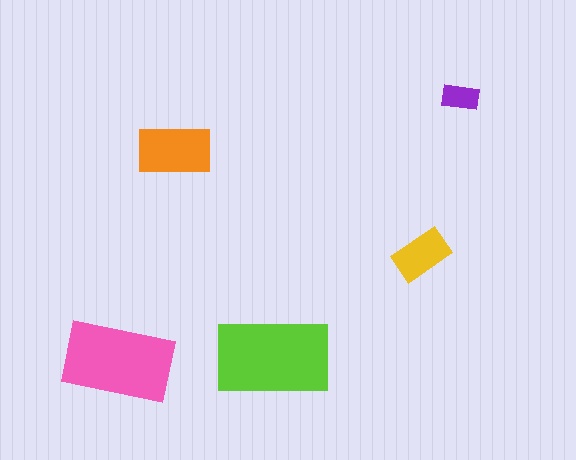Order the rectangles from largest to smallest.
the lime one, the pink one, the orange one, the yellow one, the purple one.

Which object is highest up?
The purple rectangle is topmost.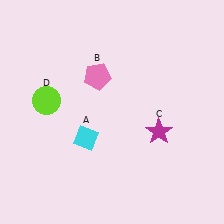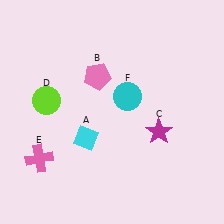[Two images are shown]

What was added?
A pink cross (E), a cyan circle (F) were added in Image 2.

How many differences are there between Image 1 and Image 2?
There are 2 differences between the two images.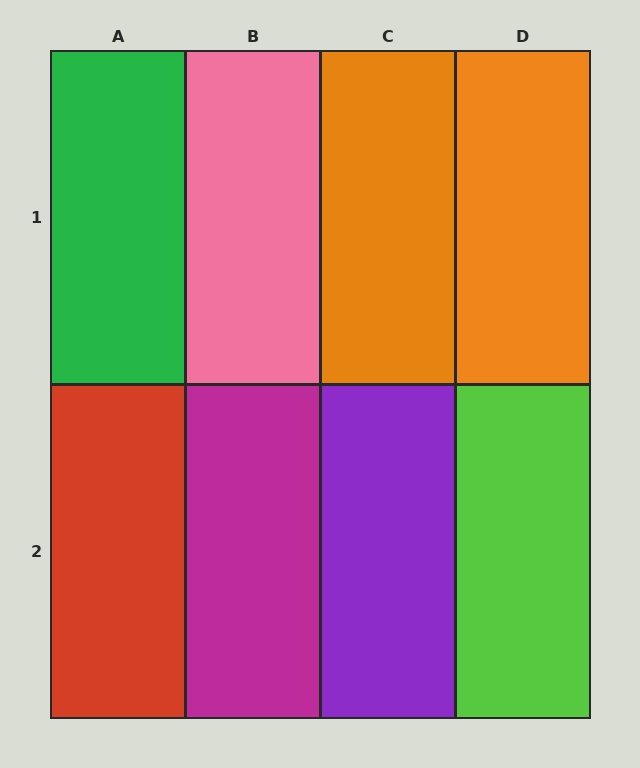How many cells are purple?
1 cell is purple.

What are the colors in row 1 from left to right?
Green, pink, orange, orange.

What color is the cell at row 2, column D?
Lime.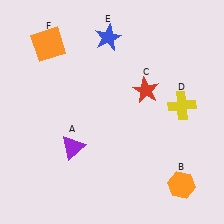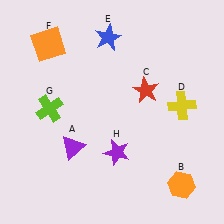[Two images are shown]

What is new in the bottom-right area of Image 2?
A purple star (H) was added in the bottom-right area of Image 2.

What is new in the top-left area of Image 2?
A lime cross (G) was added in the top-left area of Image 2.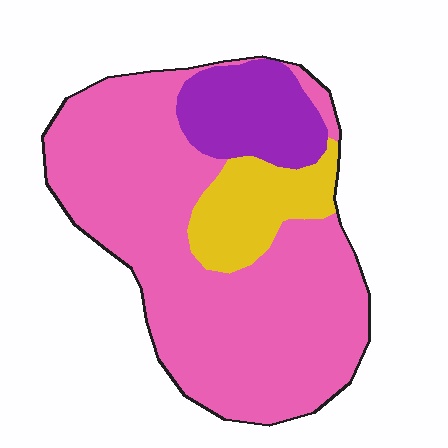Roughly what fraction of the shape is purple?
Purple covers about 15% of the shape.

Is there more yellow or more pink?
Pink.